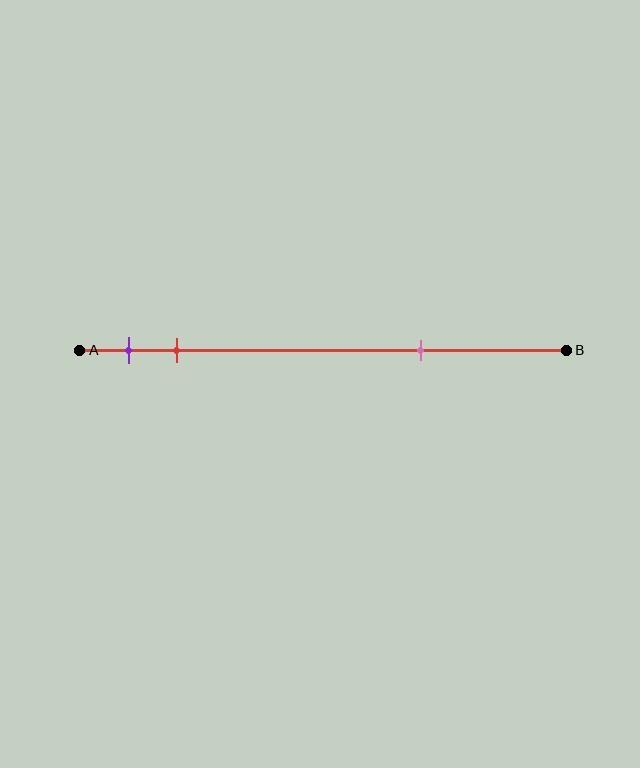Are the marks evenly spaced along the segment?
No, the marks are not evenly spaced.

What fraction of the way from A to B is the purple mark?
The purple mark is approximately 10% (0.1) of the way from A to B.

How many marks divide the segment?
There are 3 marks dividing the segment.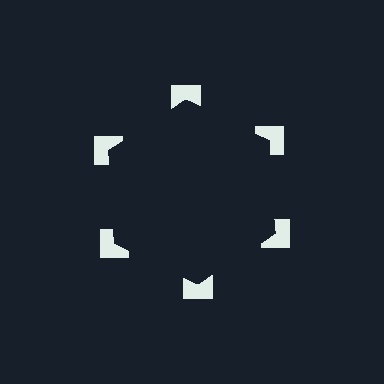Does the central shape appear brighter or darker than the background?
It typically appears slightly darker than the background, even though no actual brightness change is drawn.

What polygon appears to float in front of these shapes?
An illusory hexagon — its edges are inferred from the aligned wedge cuts in the notched squares, not physically drawn.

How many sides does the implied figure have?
6 sides.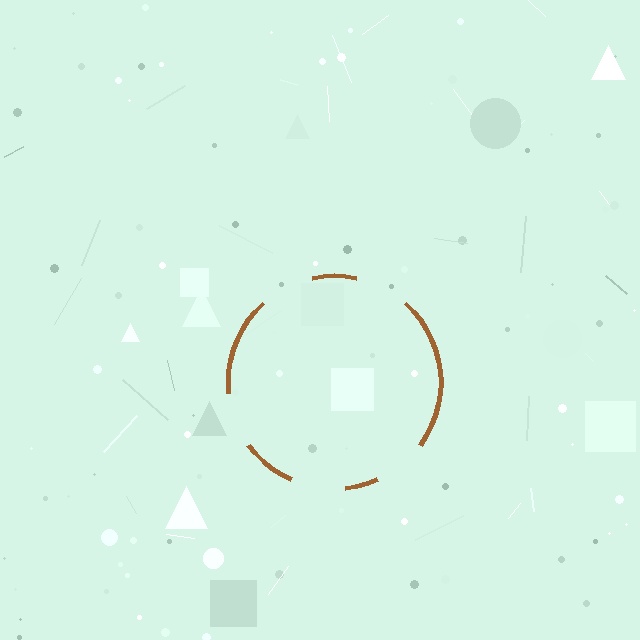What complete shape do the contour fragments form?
The contour fragments form a circle.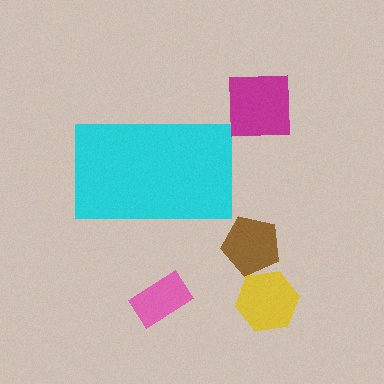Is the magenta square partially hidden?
No, the magenta square is fully visible.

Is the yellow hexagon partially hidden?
No, the yellow hexagon is fully visible.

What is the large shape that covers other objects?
A cyan rectangle.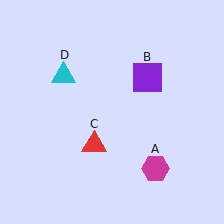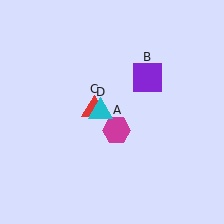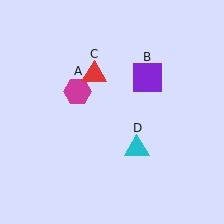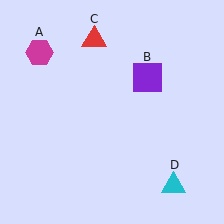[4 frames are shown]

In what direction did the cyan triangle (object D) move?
The cyan triangle (object D) moved down and to the right.